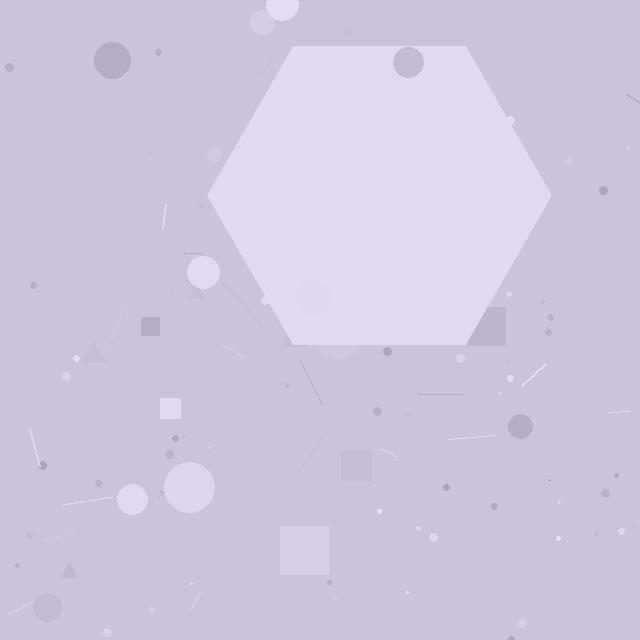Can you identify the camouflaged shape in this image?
The camouflaged shape is a hexagon.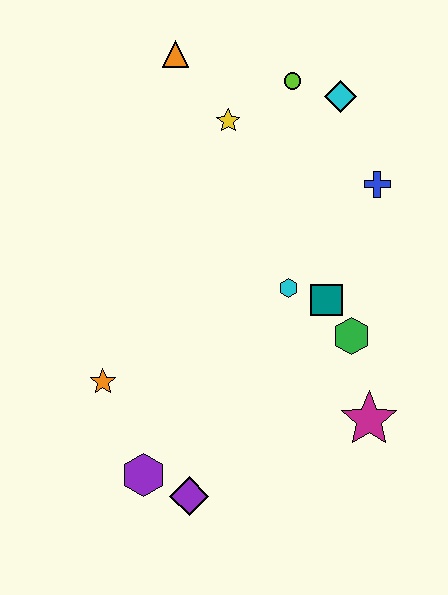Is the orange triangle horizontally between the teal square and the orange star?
Yes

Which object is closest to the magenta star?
The green hexagon is closest to the magenta star.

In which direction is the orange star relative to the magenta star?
The orange star is to the left of the magenta star.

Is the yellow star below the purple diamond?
No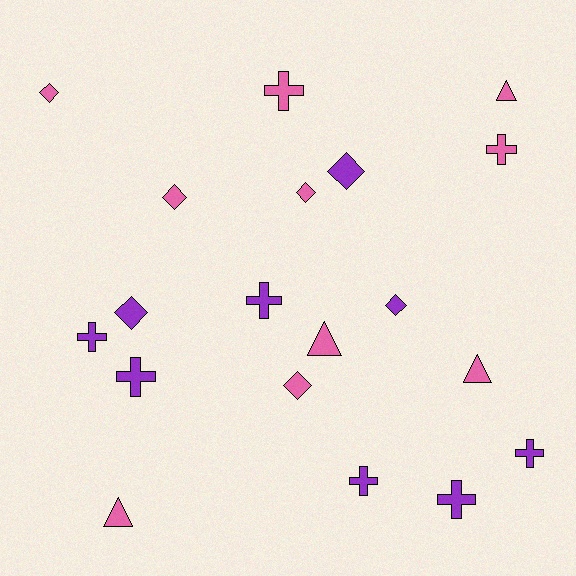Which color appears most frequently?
Pink, with 10 objects.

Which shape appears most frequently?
Cross, with 8 objects.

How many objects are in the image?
There are 19 objects.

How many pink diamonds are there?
There are 4 pink diamonds.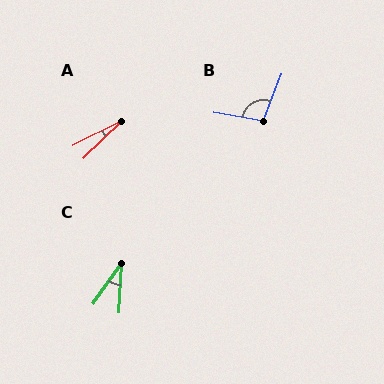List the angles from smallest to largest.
A (17°), C (33°), B (101°).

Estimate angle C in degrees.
Approximately 33 degrees.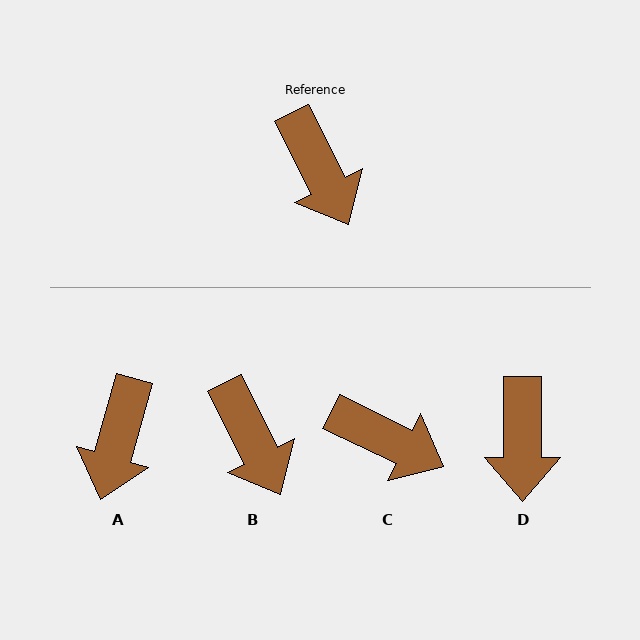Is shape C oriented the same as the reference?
No, it is off by about 37 degrees.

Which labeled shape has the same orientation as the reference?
B.